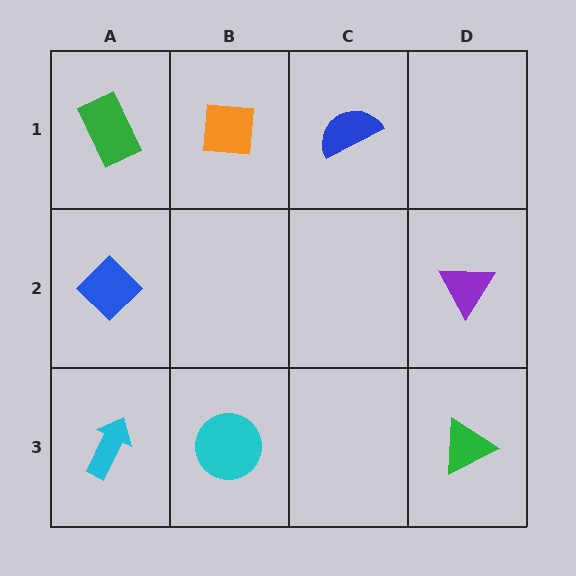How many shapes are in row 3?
3 shapes.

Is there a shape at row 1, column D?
No, that cell is empty.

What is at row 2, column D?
A purple triangle.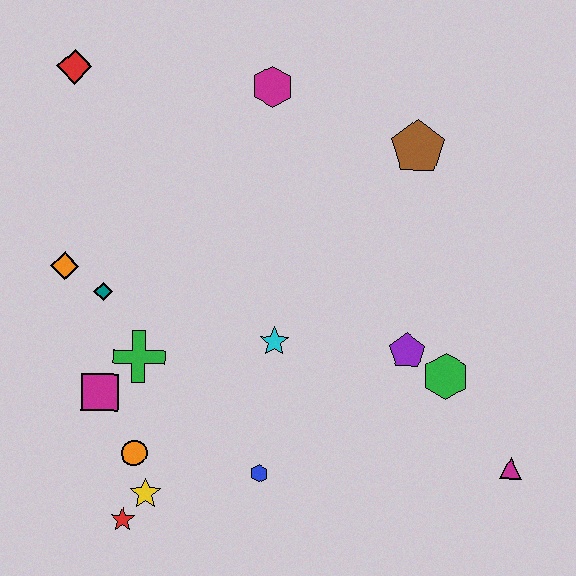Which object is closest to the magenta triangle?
The green hexagon is closest to the magenta triangle.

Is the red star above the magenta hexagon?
No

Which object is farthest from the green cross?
The magenta triangle is farthest from the green cross.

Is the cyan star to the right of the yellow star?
Yes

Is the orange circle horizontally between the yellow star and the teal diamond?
Yes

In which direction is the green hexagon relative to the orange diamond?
The green hexagon is to the right of the orange diamond.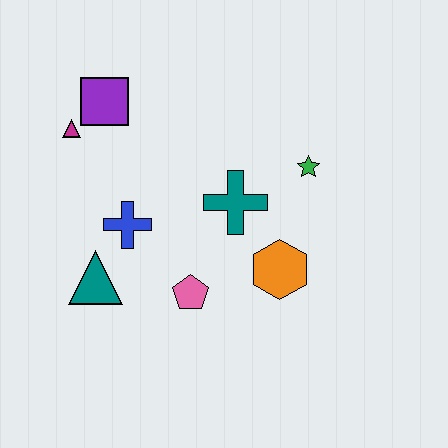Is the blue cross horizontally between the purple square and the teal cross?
Yes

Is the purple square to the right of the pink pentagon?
No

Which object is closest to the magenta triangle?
The purple square is closest to the magenta triangle.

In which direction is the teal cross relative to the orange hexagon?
The teal cross is above the orange hexagon.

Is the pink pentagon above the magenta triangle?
No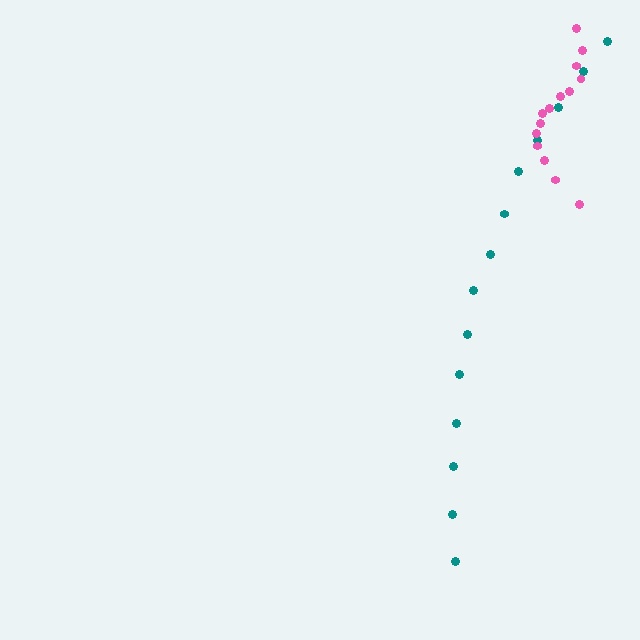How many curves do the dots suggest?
There are 2 distinct paths.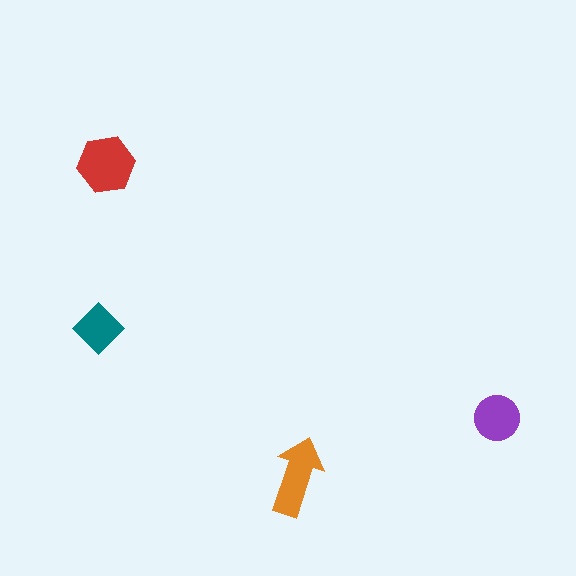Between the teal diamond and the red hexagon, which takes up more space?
The red hexagon.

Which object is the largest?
The red hexagon.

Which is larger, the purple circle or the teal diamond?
The purple circle.